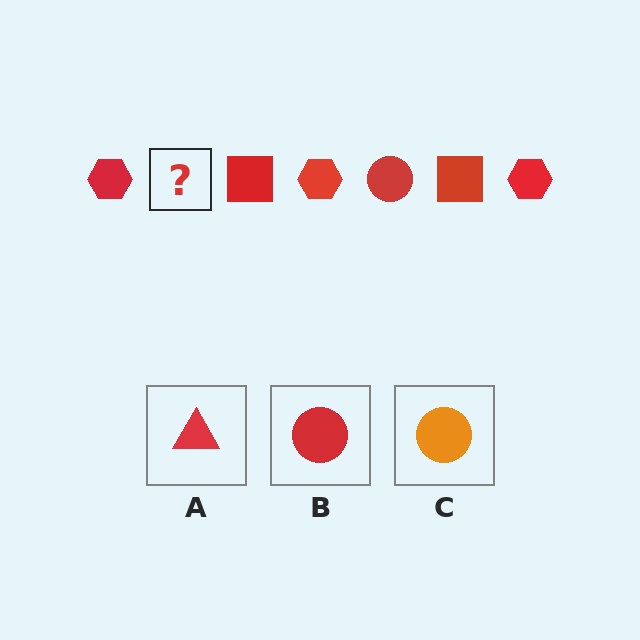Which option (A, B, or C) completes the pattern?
B.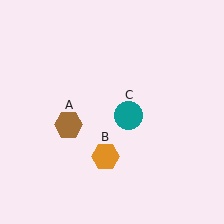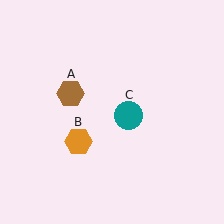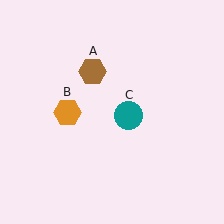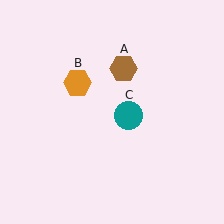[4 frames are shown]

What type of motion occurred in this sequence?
The brown hexagon (object A), orange hexagon (object B) rotated clockwise around the center of the scene.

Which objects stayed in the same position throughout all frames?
Teal circle (object C) remained stationary.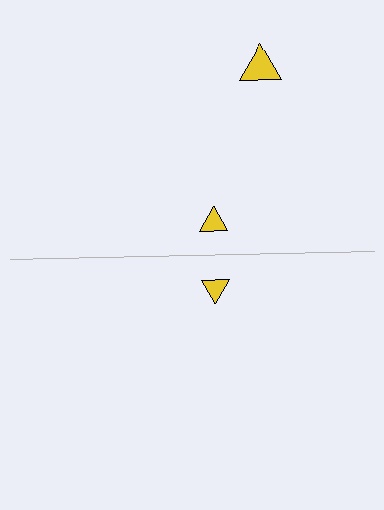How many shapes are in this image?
There are 3 shapes in this image.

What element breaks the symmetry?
A yellow triangle is missing from the bottom side.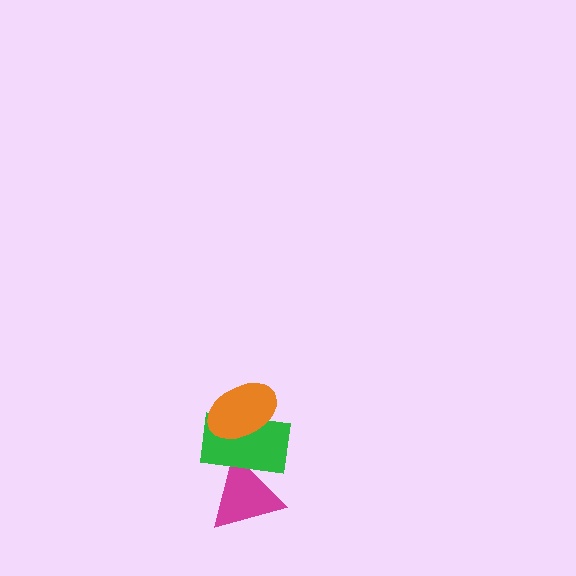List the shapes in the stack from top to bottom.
From top to bottom: the orange ellipse, the green rectangle, the magenta triangle.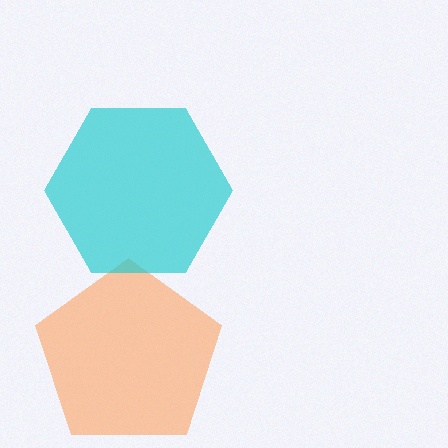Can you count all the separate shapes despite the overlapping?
Yes, there are 2 separate shapes.